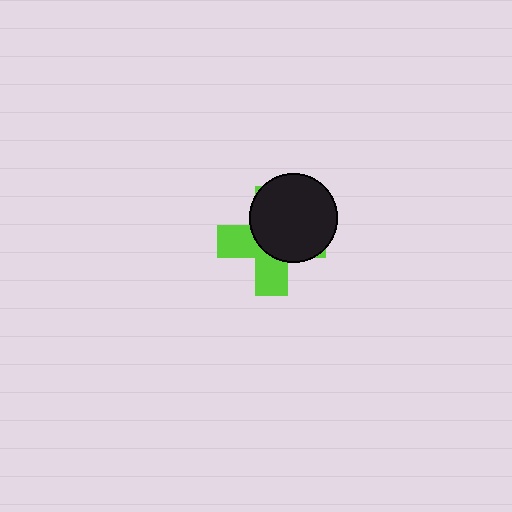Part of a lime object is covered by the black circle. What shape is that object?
It is a cross.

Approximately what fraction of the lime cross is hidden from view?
Roughly 58% of the lime cross is hidden behind the black circle.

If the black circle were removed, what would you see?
You would see the complete lime cross.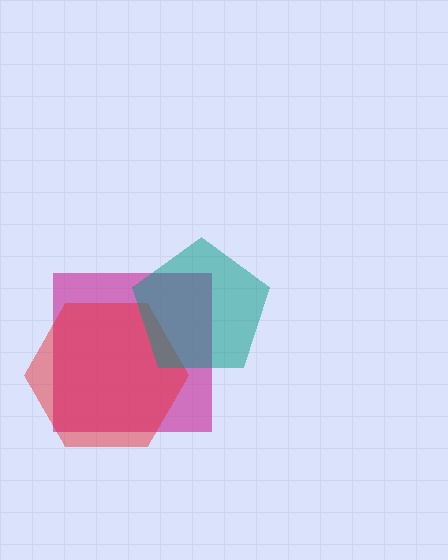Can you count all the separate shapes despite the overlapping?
Yes, there are 3 separate shapes.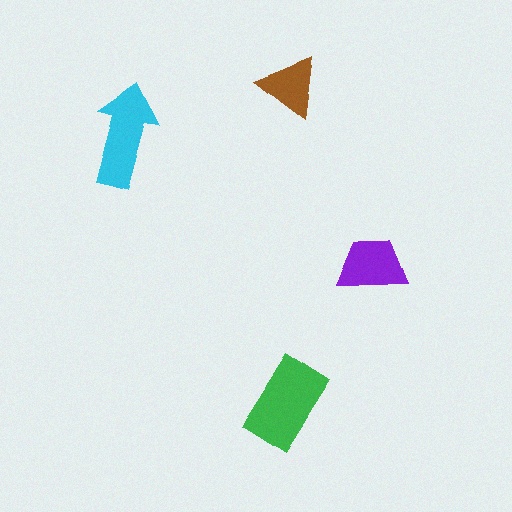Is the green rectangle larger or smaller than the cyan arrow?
Larger.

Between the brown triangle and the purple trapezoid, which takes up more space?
The purple trapezoid.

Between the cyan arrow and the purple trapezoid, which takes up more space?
The cyan arrow.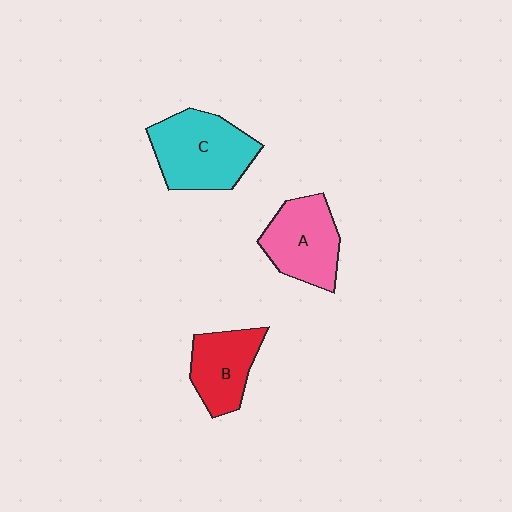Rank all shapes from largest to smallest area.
From largest to smallest: C (cyan), A (pink), B (red).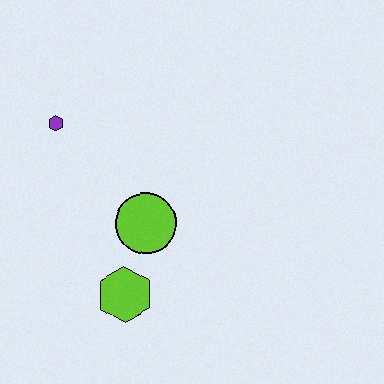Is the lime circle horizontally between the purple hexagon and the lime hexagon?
No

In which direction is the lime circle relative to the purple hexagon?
The lime circle is below the purple hexagon.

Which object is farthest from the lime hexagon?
The purple hexagon is farthest from the lime hexagon.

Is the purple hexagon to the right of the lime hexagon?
No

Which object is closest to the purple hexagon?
The lime circle is closest to the purple hexagon.